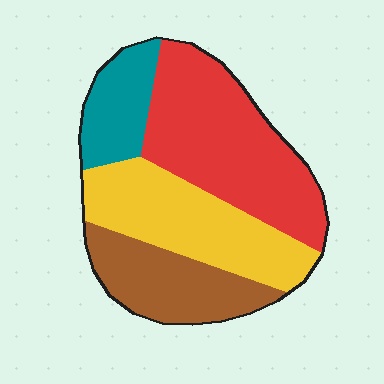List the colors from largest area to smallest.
From largest to smallest: red, yellow, brown, teal.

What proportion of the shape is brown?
Brown covers around 20% of the shape.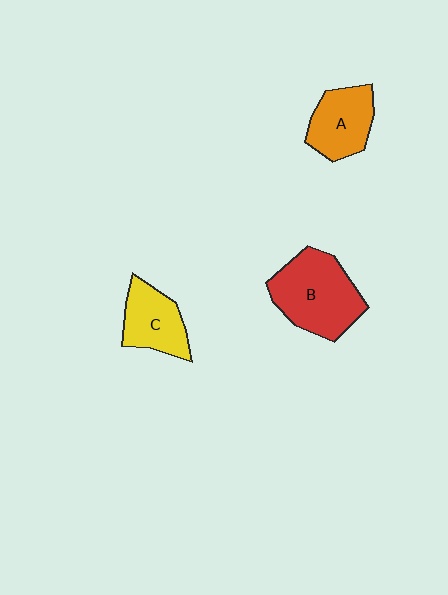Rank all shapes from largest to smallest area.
From largest to smallest: B (red), A (orange), C (yellow).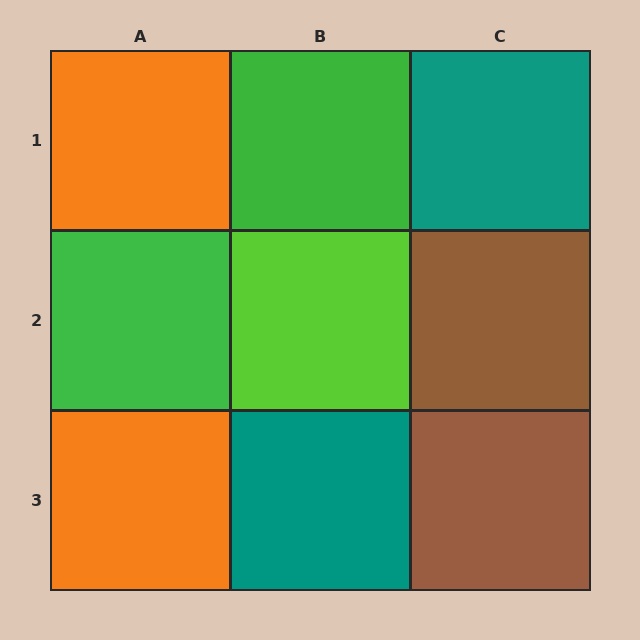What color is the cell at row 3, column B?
Teal.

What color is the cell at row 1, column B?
Green.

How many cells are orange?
2 cells are orange.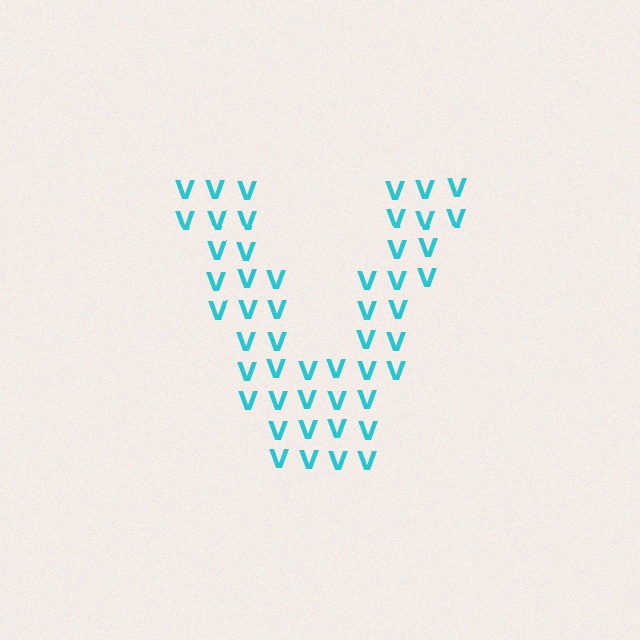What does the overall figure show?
The overall figure shows the letter V.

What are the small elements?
The small elements are letter V's.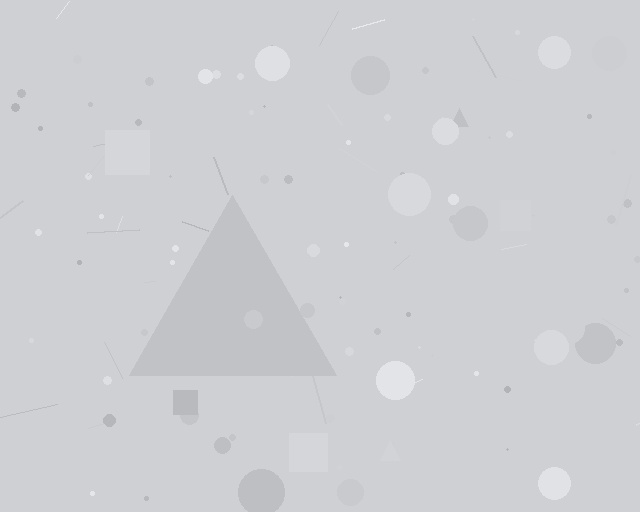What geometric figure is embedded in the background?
A triangle is embedded in the background.